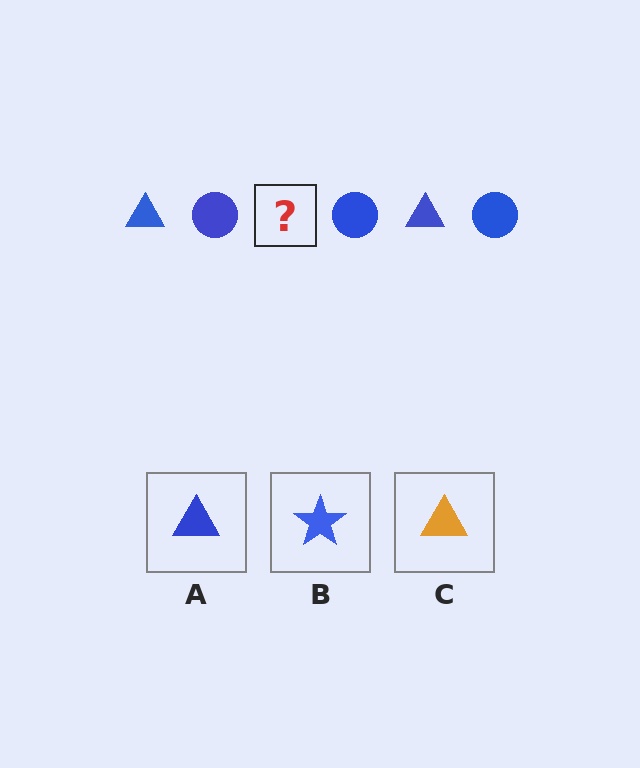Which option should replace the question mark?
Option A.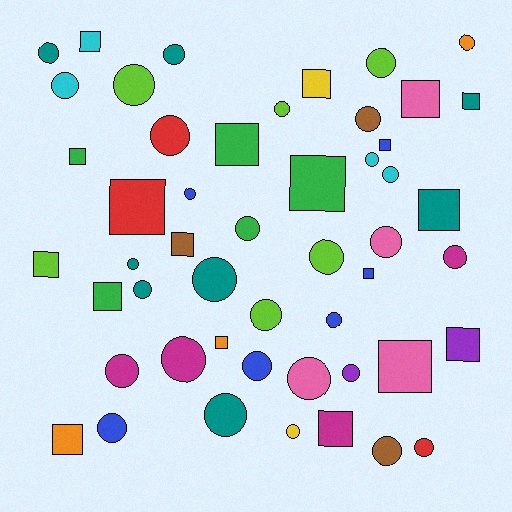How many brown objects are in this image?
There are 3 brown objects.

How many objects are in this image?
There are 50 objects.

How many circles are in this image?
There are 31 circles.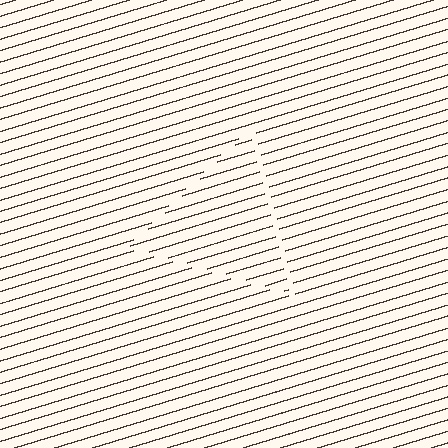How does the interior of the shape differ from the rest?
The interior of the shape contains the same grating, shifted by half a period — the contour is defined by the phase discontinuity where line-ends from the inner and outer gratings abut.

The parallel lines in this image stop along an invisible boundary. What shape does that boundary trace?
An illusory triangle. The interior of the shape contains the same grating, shifted by half a period — the contour is defined by the phase discontinuity where line-ends from the inner and outer gratings abut.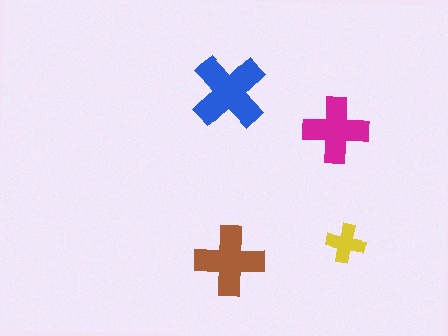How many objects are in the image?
There are 4 objects in the image.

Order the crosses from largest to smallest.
the blue one, the brown one, the magenta one, the yellow one.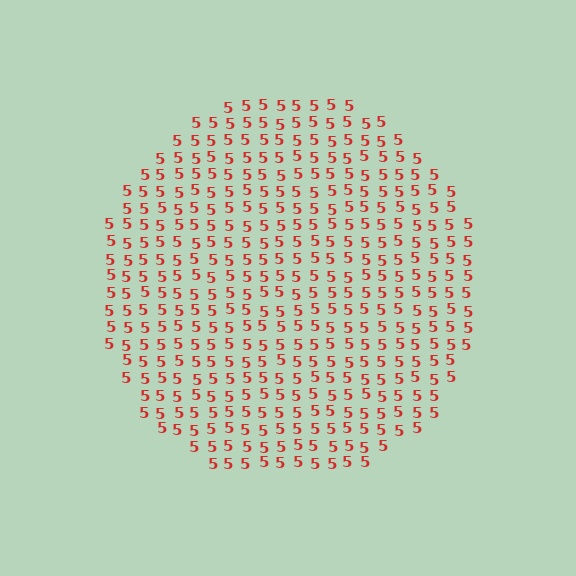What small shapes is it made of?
It is made of small digit 5's.